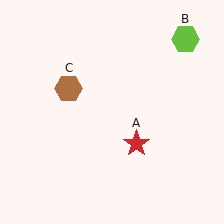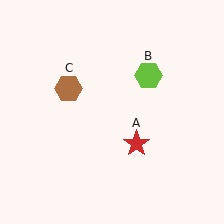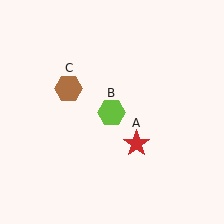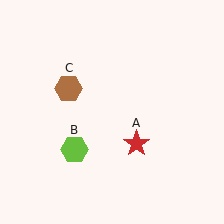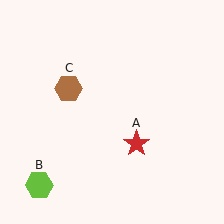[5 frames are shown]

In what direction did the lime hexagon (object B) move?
The lime hexagon (object B) moved down and to the left.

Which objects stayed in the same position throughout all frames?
Red star (object A) and brown hexagon (object C) remained stationary.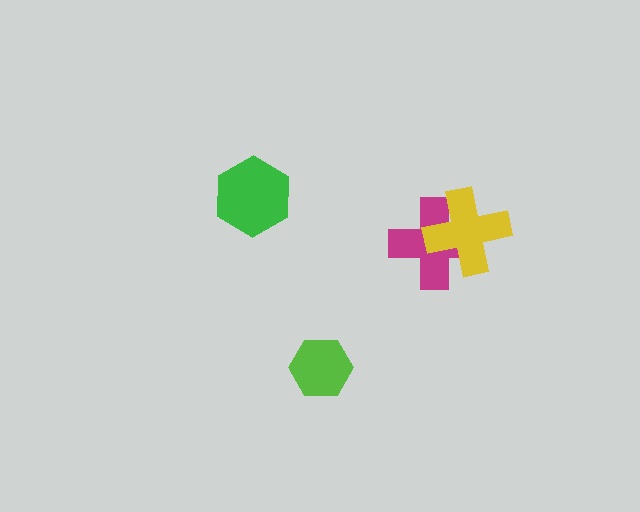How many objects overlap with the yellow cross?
1 object overlaps with the yellow cross.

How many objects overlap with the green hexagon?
0 objects overlap with the green hexagon.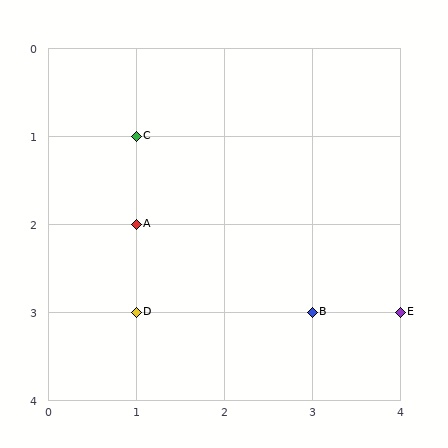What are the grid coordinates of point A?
Point A is at grid coordinates (1, 2).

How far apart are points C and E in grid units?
Points C and E are 3 columns and 2 rows apart (about 3.6 grid units diagonally).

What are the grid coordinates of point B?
Point B is at grid coordinates (3, 3).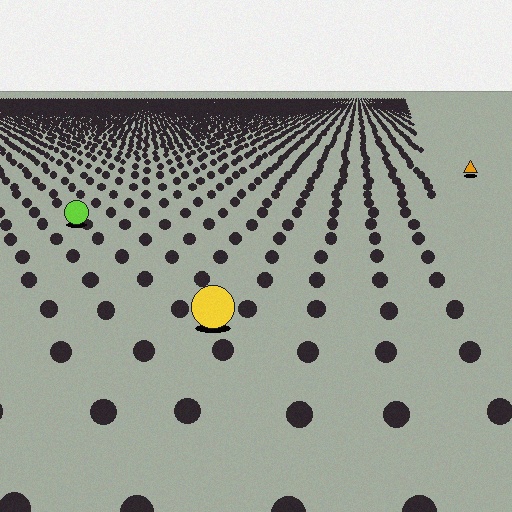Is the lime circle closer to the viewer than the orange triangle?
Yes. The lime circle is closer — you can tell from the texture gradient: the ground texture is coarser near it.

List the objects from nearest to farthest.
From nearest to farthest: the yellow circle, the lime circle, the orange triangle.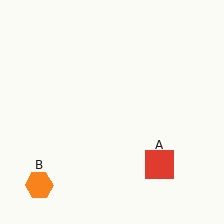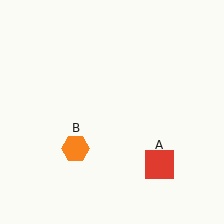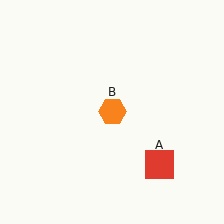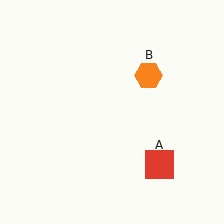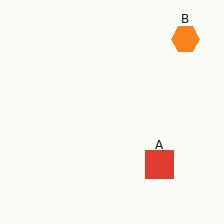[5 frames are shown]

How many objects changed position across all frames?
1 object changed position: orange hexagon (object B).